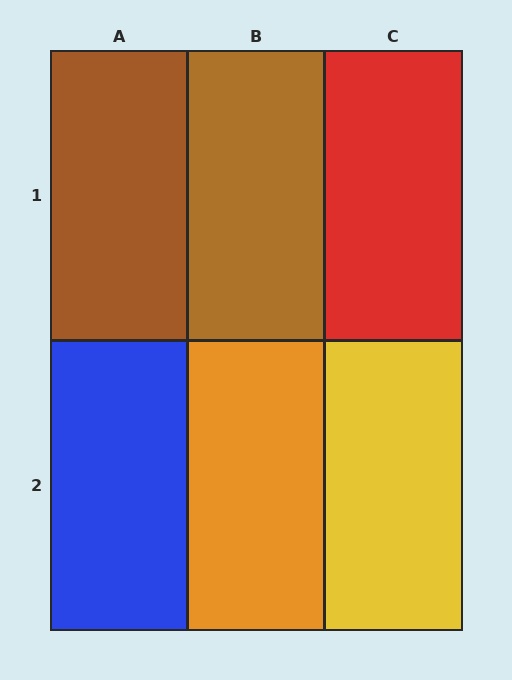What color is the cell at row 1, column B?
Brown.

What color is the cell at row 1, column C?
Red.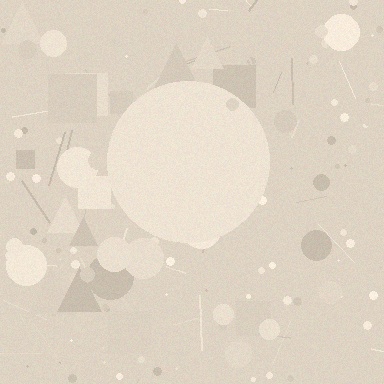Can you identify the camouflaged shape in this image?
The camouflaged shape is a circle.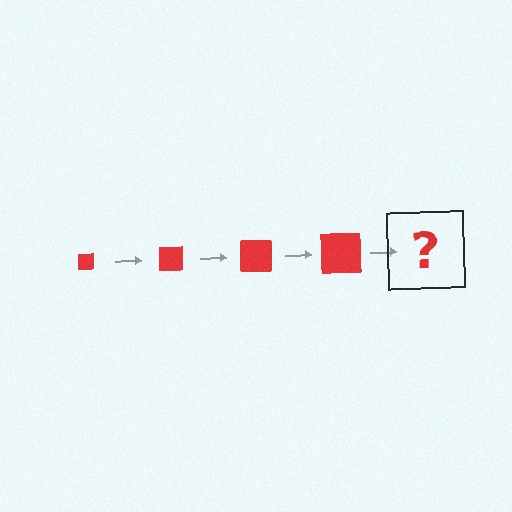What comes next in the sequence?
The next element should be a red square, larger than the previous one.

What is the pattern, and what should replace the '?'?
The pattern is that the square gets progressively larger each step. The '?' should be a red square, larger than the previous one.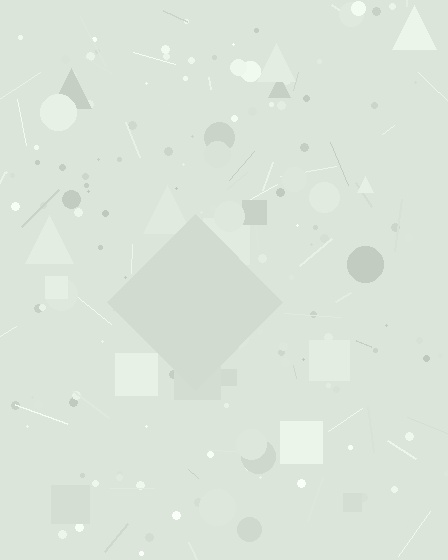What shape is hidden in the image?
A diamond is hidden in the image.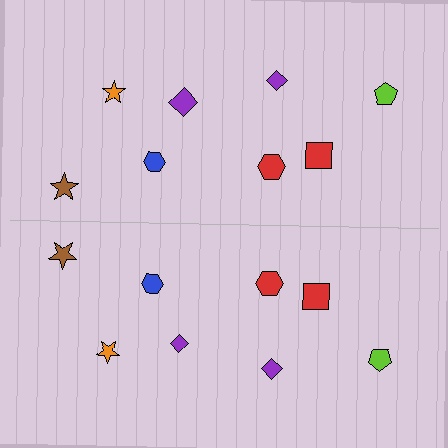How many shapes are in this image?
There are 16 shapes in this image.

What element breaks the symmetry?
The purple diamond on the bottom side has a different size than its mirror counterpart.